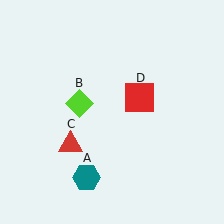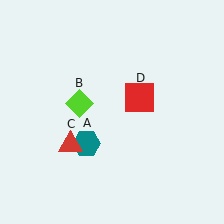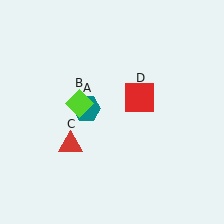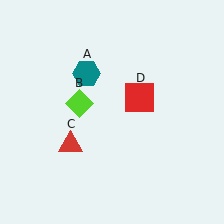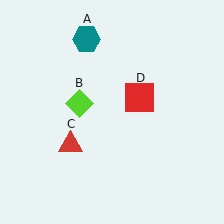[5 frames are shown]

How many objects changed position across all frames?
1 object changed position: teal hexagon (object A).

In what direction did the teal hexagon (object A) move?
The teal hexagon (object A) moved up.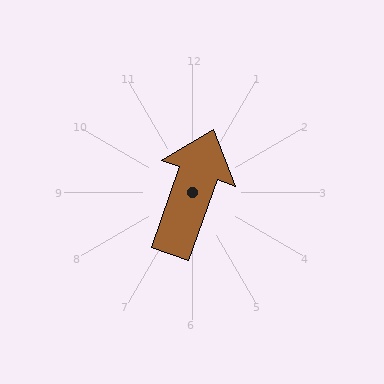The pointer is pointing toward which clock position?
Roughly 1 o'clock.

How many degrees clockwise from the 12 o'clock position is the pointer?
Approximately 19 degrees.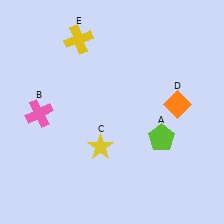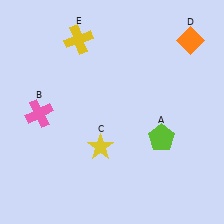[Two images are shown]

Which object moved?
The orange diamond (D) moved up.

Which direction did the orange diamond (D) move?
The orange diamond (D) moved up.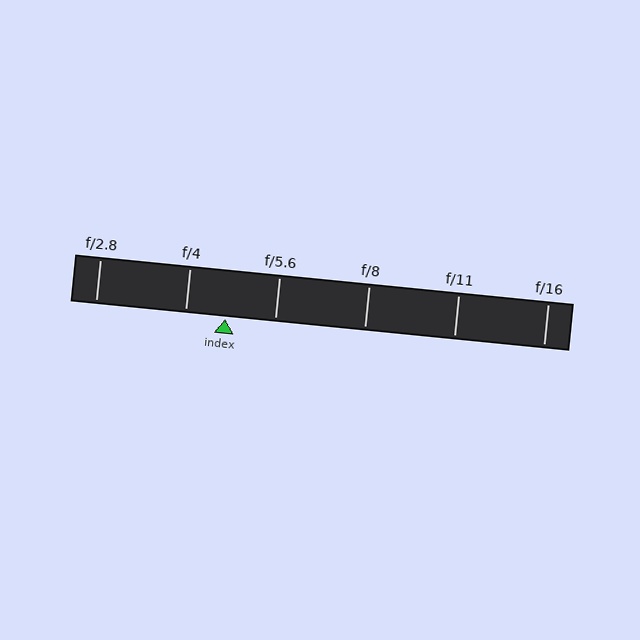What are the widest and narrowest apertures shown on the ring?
The widest aperture shown is f/2.8 and the narrowest is f/16.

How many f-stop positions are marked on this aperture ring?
There are 6 f-stop positions marked.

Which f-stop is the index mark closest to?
The index mark is closest to f/4.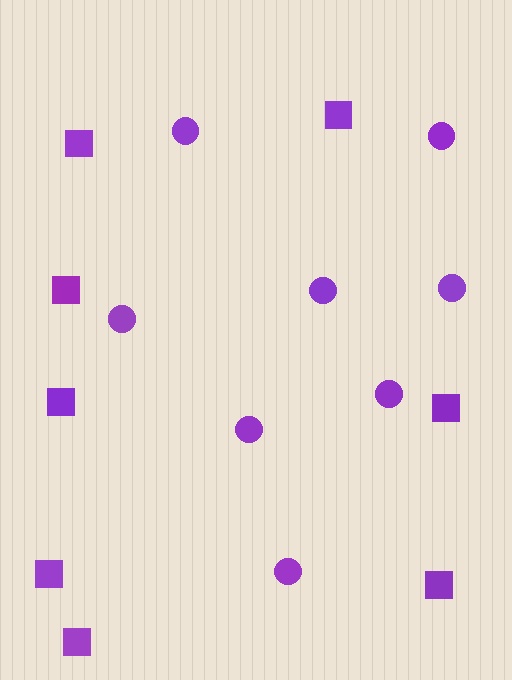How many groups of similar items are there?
There are 2 groups: one group of squares (8) and one group of circles (8).